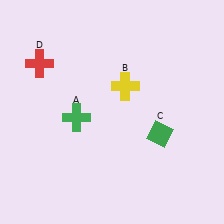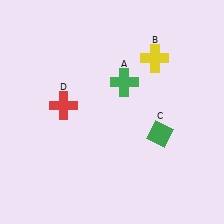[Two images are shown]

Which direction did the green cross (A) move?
The green cross (A) moved right.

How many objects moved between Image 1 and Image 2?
3 objects moved between the two images.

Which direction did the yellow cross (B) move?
The yellow cross (B) moved right.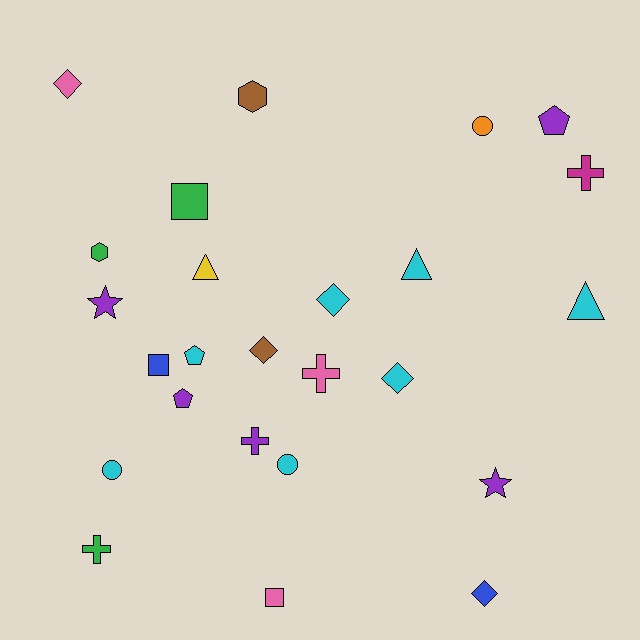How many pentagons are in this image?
There are 3 pentagons.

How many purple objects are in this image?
There are 5 purple objects.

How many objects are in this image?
There are 25 objects.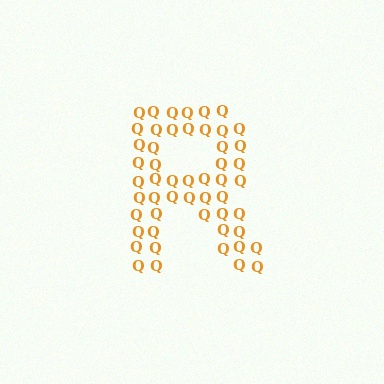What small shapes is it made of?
It is made of small letter Q's.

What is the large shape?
The large shape is the letter R.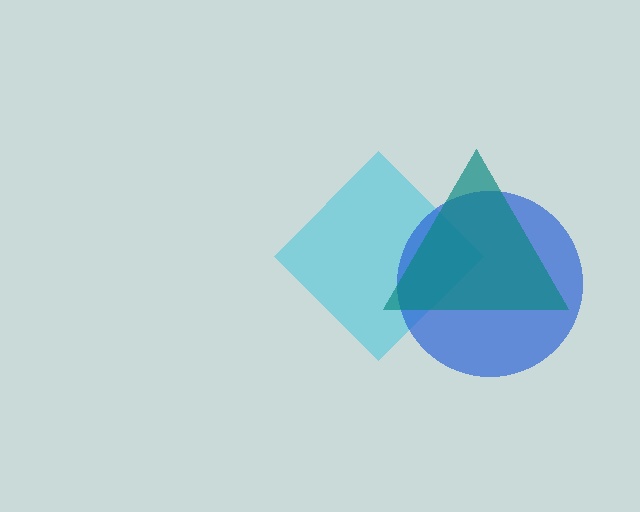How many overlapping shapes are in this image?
There are 3 overlapping shapes in the image.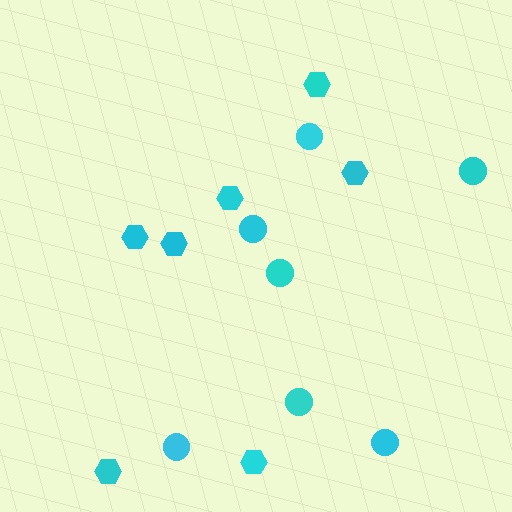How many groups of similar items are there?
There are 2 groups: one group of circles (7) and one group of hexagons (7).